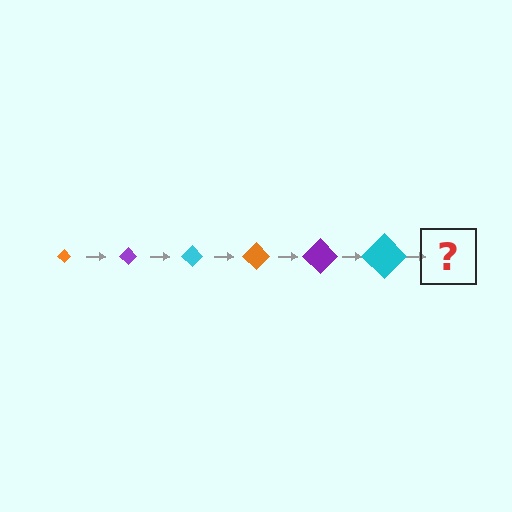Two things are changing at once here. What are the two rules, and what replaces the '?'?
The two rules are that the diamond grows larger each step and the color cycles through orange, purple, and cyan. The '?' should be an orange diamond, larger than the previous one.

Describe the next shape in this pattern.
It should be an orange diamond, larger than the previous one.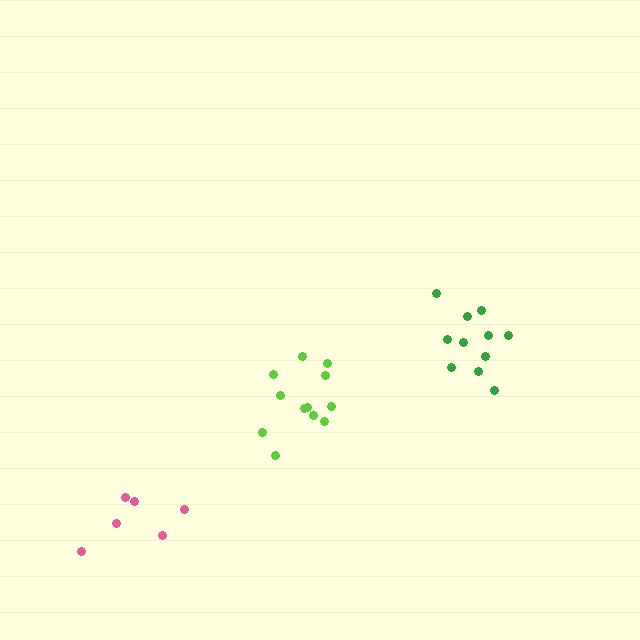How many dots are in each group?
Group 1: 11 dots, Group 2: 6 dots, Group 3: 12 dots (29 total).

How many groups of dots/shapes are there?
There are 3 groups.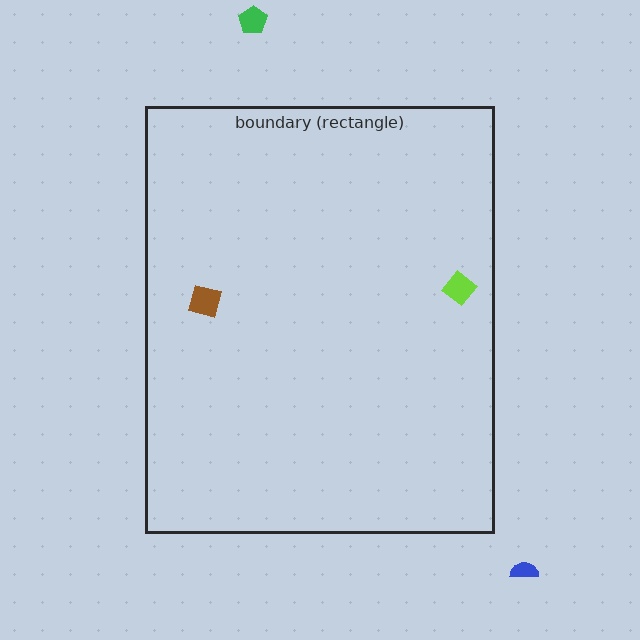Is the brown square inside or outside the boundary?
Inside.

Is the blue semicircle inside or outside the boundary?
Outside.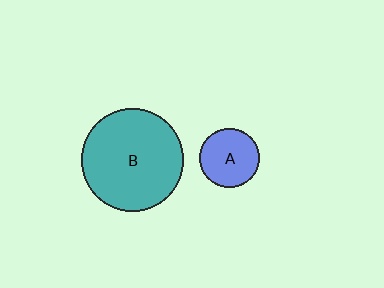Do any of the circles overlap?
No, none of the circles overlap.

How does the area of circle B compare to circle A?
Approximately 3.0 times.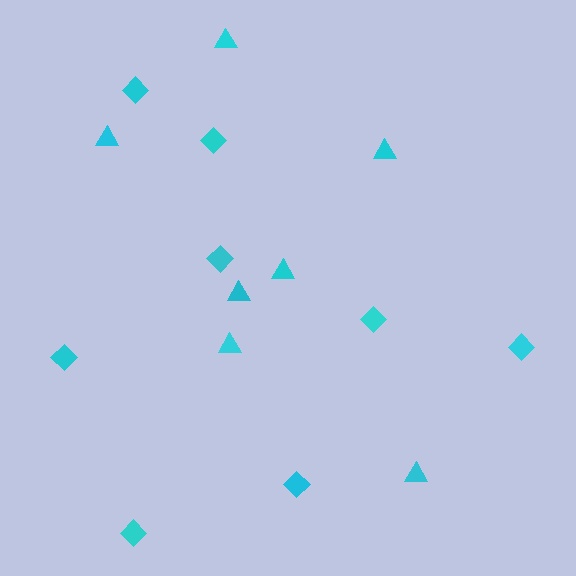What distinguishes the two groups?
There are 2 groups: one group of triangles (7) and one group of diamonds (8).